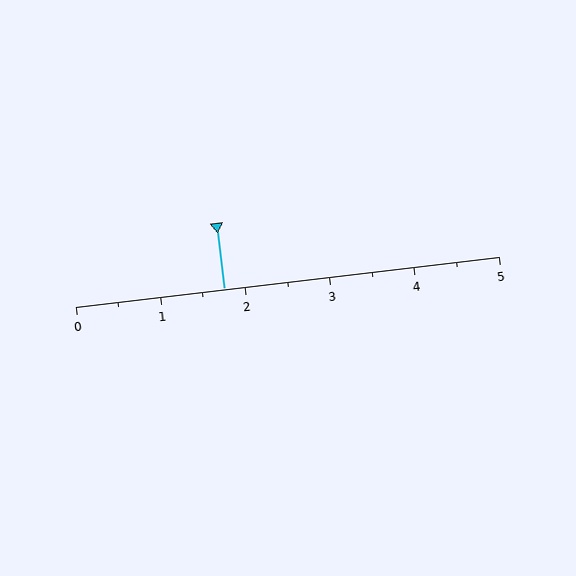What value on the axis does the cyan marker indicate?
The marker indicates approximately 1.8.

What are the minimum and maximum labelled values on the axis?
The axis runs from 0 to 5.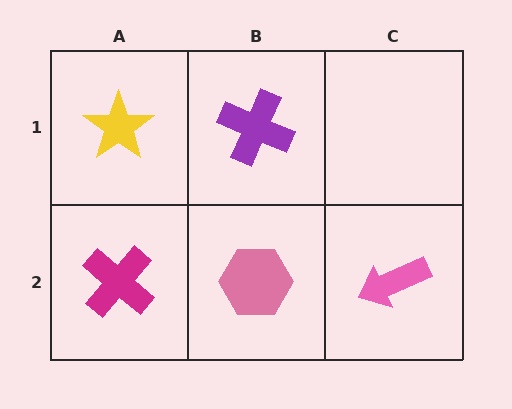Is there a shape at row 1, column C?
No, that cell is empty.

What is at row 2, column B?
A pink hexagon.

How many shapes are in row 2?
3 shapes.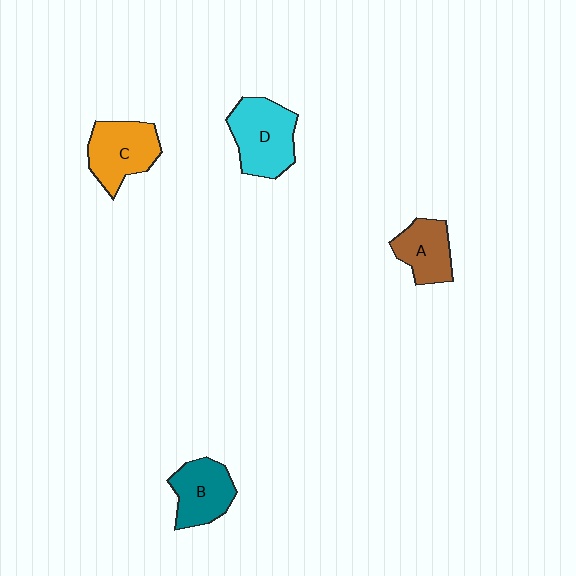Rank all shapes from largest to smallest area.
From largest to smallest: D (cyan), C (orange), B (teal), A (brown).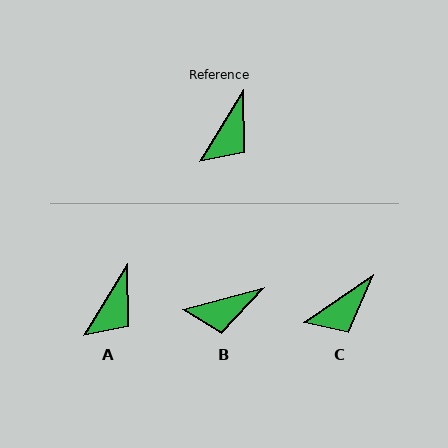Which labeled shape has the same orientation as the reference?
A.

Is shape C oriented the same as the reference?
No, it is off by about 25 degrees.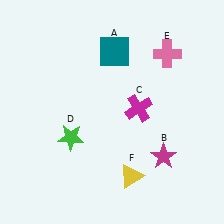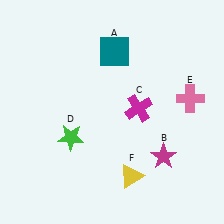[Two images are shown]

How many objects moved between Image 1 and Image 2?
1 object moved between the two images.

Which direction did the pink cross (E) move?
The pink cross (E) moved down.